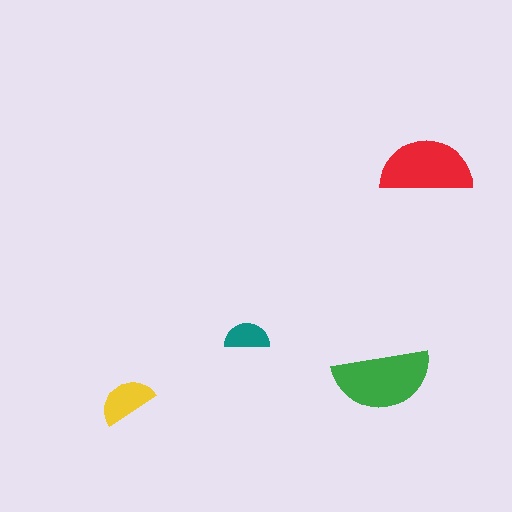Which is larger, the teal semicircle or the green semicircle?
The green one.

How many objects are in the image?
There are 4 objects in the image.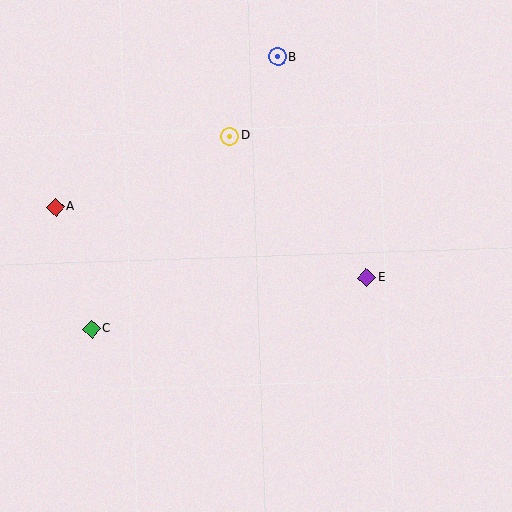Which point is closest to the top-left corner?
Point A is closest to the top-left corner.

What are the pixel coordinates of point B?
Point B is at (277, 57).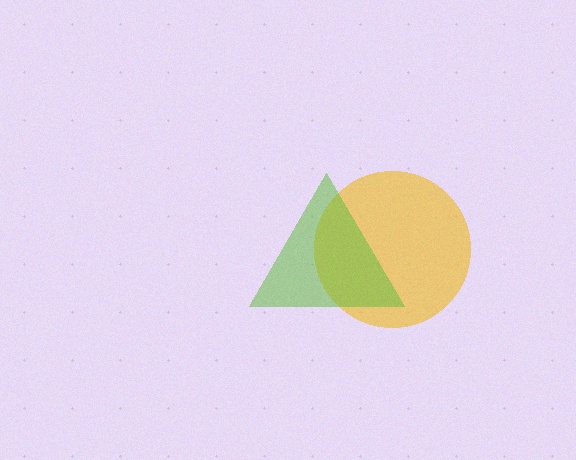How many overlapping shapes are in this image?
There are 2 overlapping shapes in the image.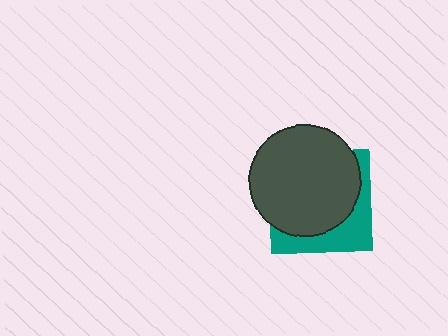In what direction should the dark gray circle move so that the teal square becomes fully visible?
The dark gray circle should move toward the upper-left. That is the shortest direction to clear the overlap and leave the teal square fully visible.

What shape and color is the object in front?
The object in front is a dark gray circle.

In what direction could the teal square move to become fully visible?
The teal square could move toward the lower-right. That would shift it out from behind the dark gray circle entirely.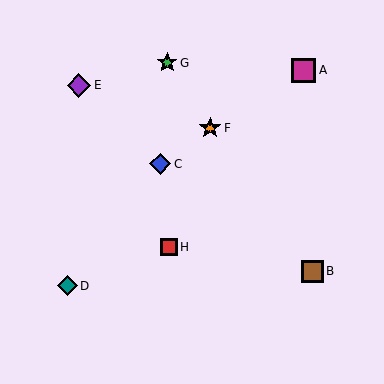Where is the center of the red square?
The center of the red square is at (169, 247).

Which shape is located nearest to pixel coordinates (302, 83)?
The magenta square (labeled A) at (303, 70) is nearest to that location.